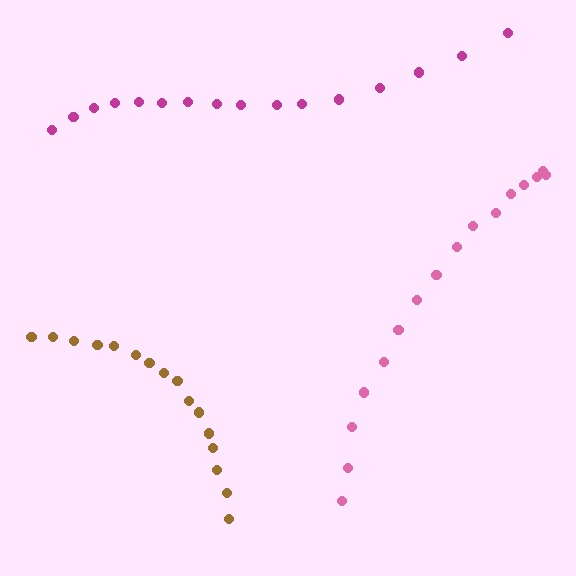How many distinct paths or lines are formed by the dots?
There are 3 distinct paths.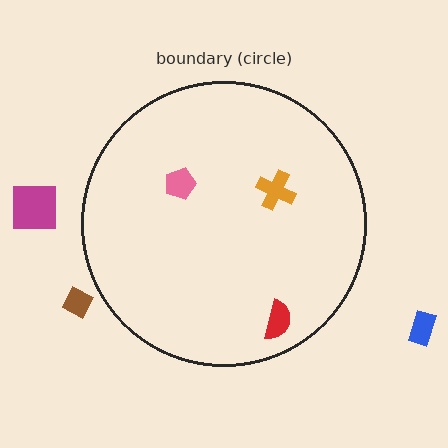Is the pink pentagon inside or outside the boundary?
Inside.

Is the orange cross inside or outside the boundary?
Inside.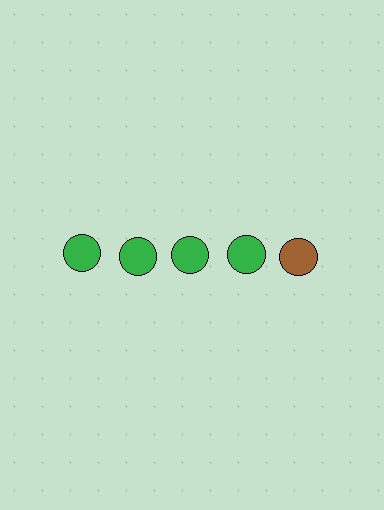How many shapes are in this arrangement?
There are 5 shapes arranged in a grid pattern.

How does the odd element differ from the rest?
It has a different color: brown instead of green.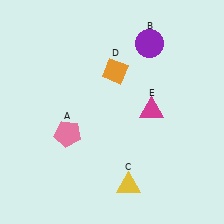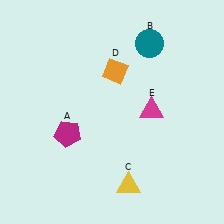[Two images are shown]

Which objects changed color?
A changed from pink to magenta. B changed from purple to teal.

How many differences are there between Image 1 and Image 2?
There are 2 differences between the two images.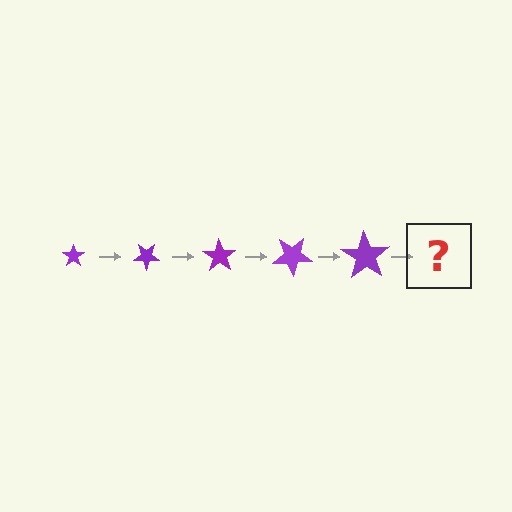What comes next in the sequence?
The next element should be a star, larger than the previous one and rotated 175 degrees from the start.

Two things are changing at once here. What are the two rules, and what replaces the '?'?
The two rules are that the star grows larger each step and it rotates 35 degrees each step. The '?' should be a star, larger than the previous one and rotated 175 degrees from the start.